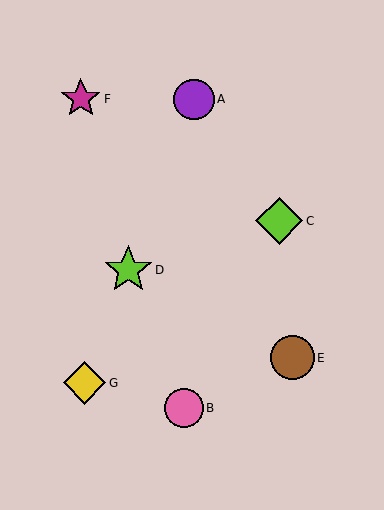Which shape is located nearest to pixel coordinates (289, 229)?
The lime diamond (labeled C) at (279, 221) is nearest to that location.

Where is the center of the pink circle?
The center of the pink circle is at (184, 408).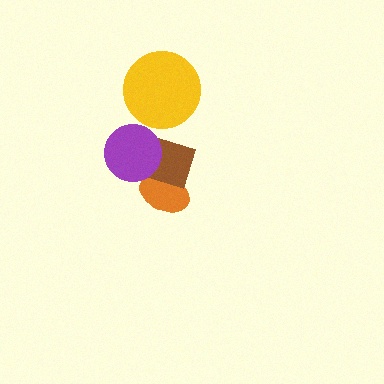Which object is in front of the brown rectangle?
The purple circle is in front of the brown rectangle.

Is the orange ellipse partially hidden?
Yes, it is partially covered by another shape.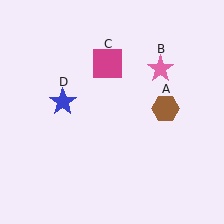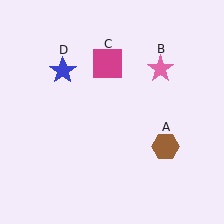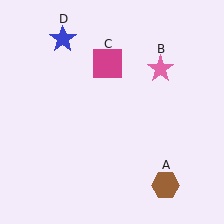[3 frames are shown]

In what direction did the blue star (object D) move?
The blue star (object D) moved up.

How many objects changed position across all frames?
2 objects changed position: brown hexagon (object A), blue star (object D).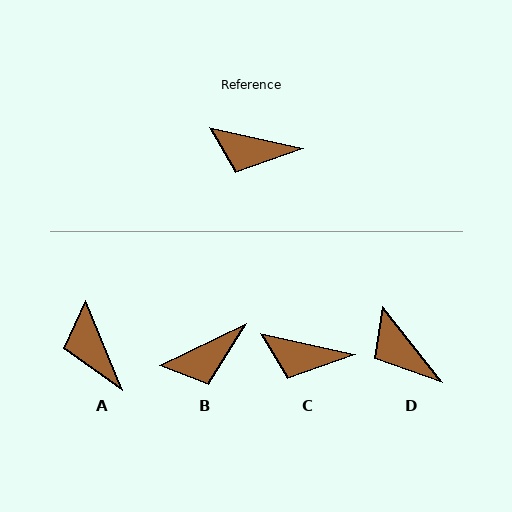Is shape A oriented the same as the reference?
No, it is off by about 55 degrees.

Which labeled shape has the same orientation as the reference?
C.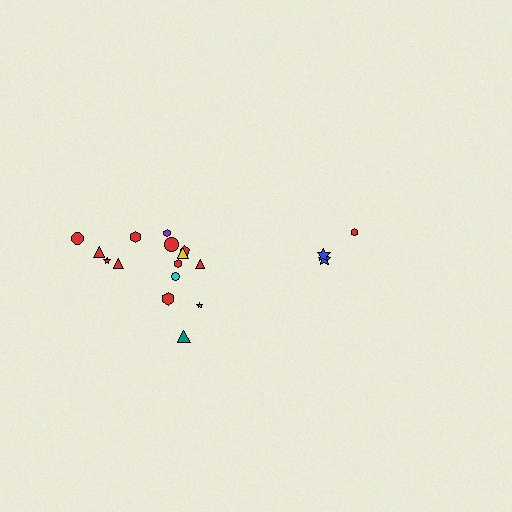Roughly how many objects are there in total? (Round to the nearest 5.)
Roughly 20 objects in total.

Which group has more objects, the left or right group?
The left group.